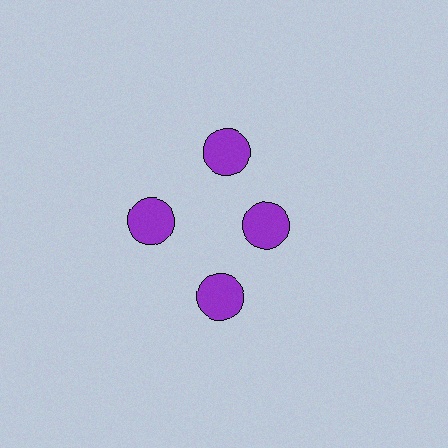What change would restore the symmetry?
The symmetry would be restored by moving it outward, back onto the ring so that all 4 circles sit at equal angles and equal distance from the center.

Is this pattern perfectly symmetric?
No. The 4 purple circles are arranged in a ring, but one element near the 3 o'clock position is pulled inward toward the center, breaking the 4-fold rotational symmetry.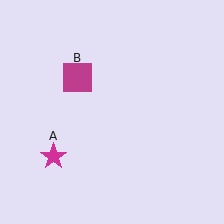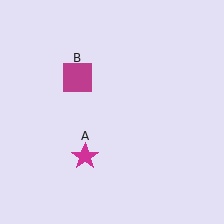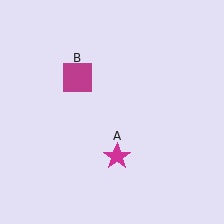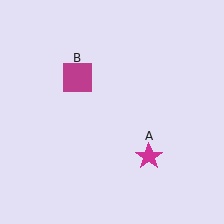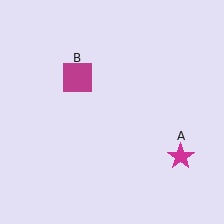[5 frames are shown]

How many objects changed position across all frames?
1 object changed position: magenta star (object A).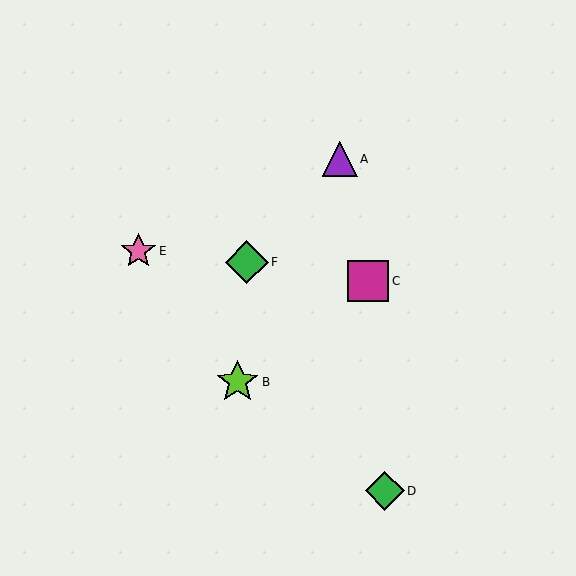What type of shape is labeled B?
Shape B is a lime star.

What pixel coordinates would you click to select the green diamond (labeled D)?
Click at (385, 491) to select the green diamond D.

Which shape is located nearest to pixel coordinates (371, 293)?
The magenta square (labeled C) at (368, 281) is nearest to that location.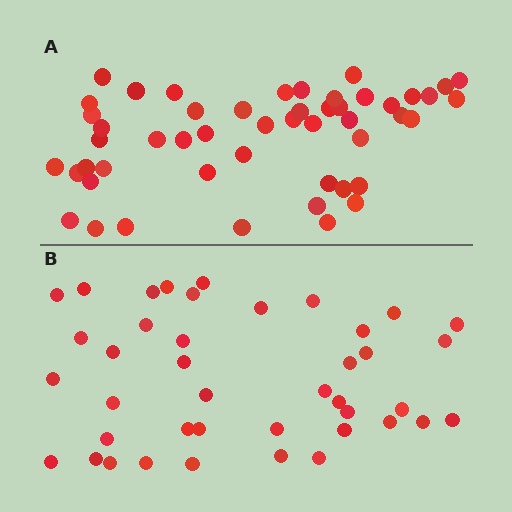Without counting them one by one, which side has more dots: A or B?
Region A (the top region) has more dots.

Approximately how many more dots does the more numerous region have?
Region A has roughly 8 or so more dots than region B.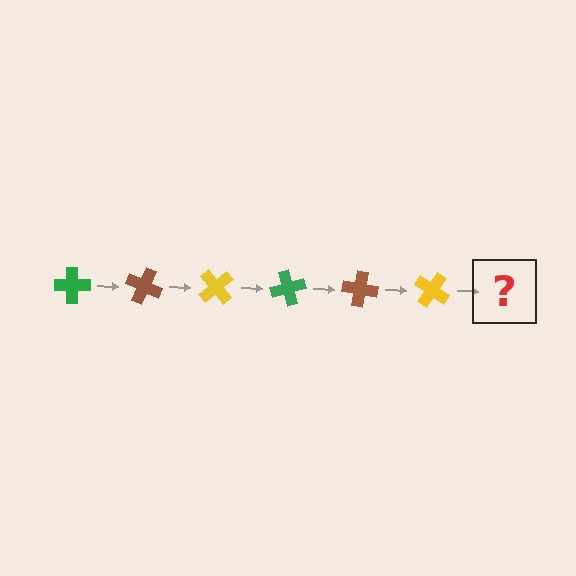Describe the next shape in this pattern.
It should be a green cross, rotated 150 degrees from the start.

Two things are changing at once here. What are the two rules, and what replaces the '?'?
The two rules are that it rotates 25 degrees each step and the color cycles through green, brown, and yellow. The '?' should be a green cross, rotated 150 degrees from the start.